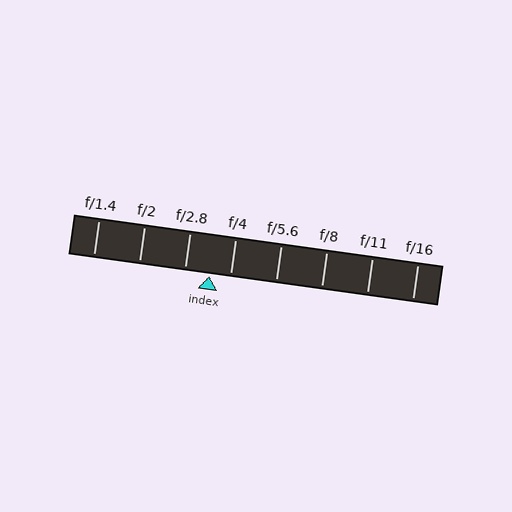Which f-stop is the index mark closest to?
The index mark is closest to f/4.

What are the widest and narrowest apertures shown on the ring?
The widest aperture shown is f/1.4 and the narrowest is f/16.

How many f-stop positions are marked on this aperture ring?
There are 8 f-stop positions marked.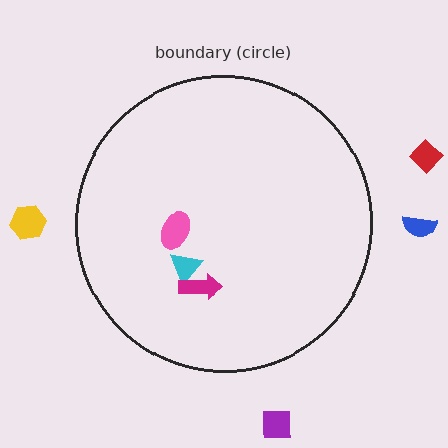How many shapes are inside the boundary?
3 inside, 4 outside.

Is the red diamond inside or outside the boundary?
Outside.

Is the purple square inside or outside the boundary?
Outside.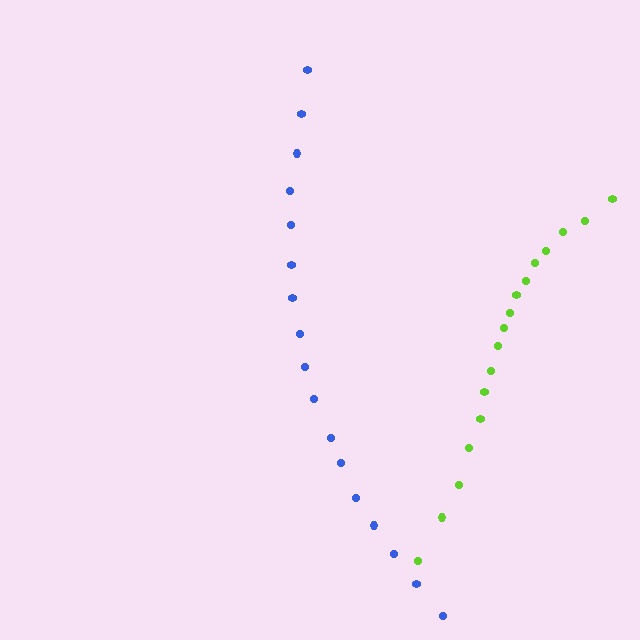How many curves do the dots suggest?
There are 2 distinct paths.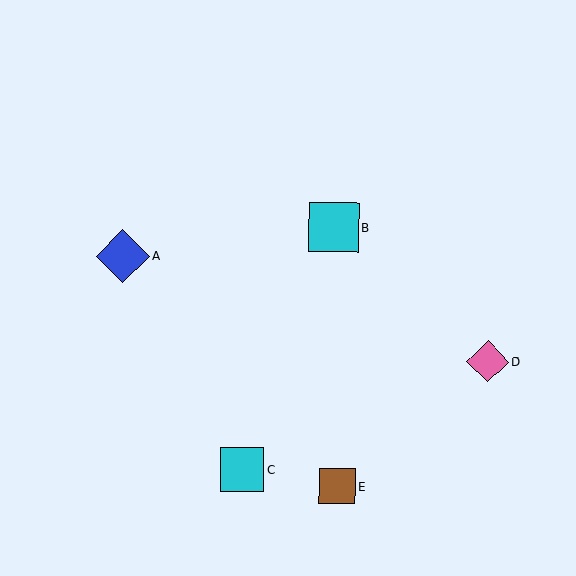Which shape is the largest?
The blue diamond (labeled A) is the largest.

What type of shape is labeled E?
Shape E is a brown square.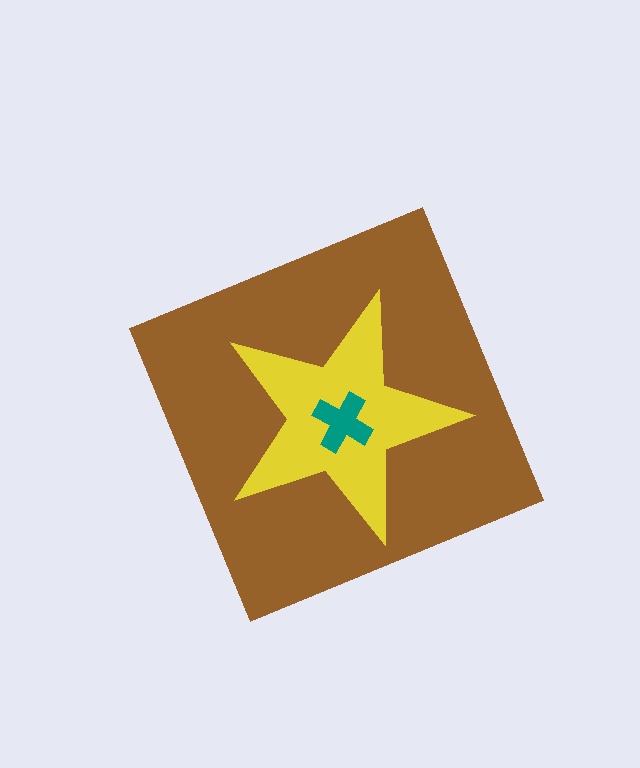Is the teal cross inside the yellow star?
Yes.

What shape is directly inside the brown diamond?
The yellow star.